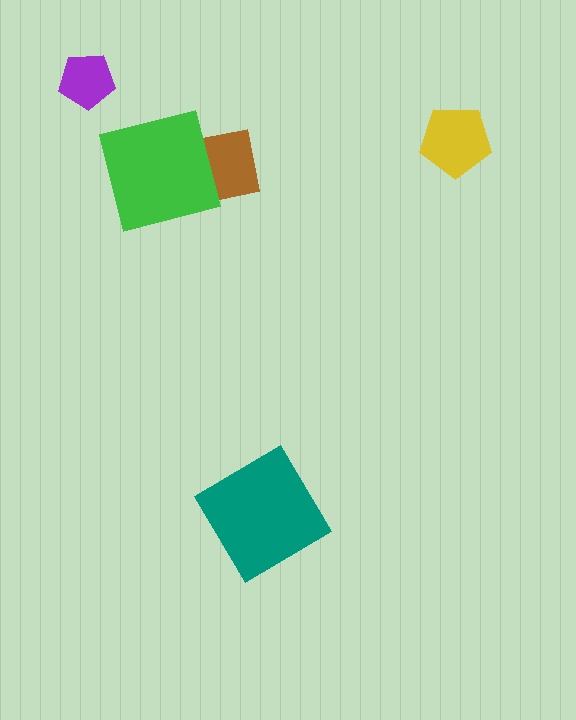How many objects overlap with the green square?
1 object overlaps with the green square.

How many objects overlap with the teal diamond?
0 objects overlap with the teal diamond.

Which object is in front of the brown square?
The green square is in front of the brown square.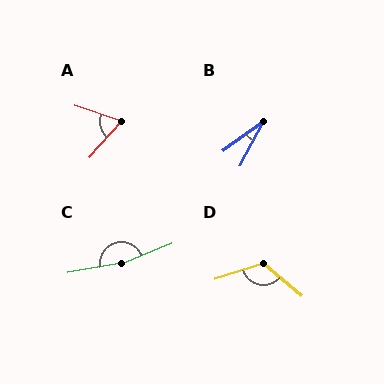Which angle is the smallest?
B, at approximately 26 degrees.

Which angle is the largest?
C, at approximately 169 degrees.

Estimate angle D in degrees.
Approximately 121 degrees.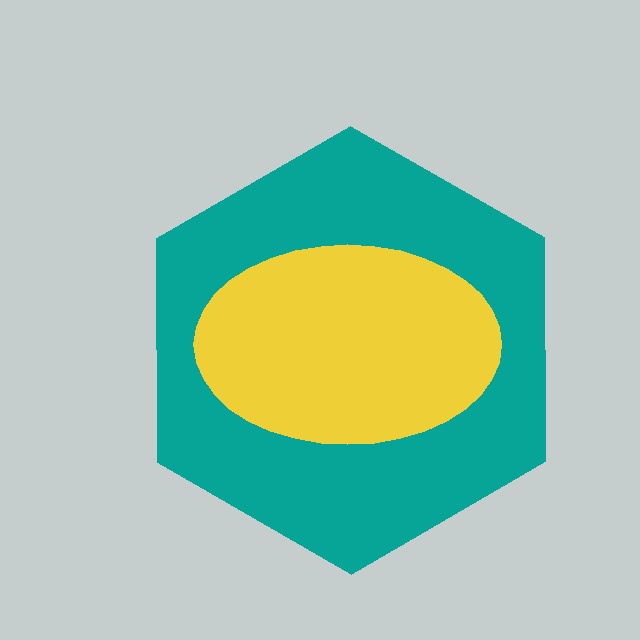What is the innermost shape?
The yellow ellipse.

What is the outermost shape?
The teal hexagon.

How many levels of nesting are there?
2.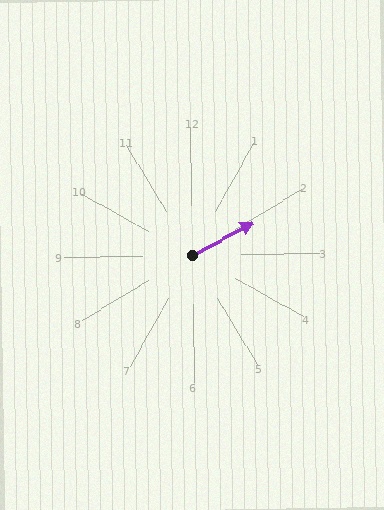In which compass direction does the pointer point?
Northeast.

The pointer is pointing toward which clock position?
Roughly 2 o'clock.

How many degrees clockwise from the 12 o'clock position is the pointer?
Approximately 63 degrees.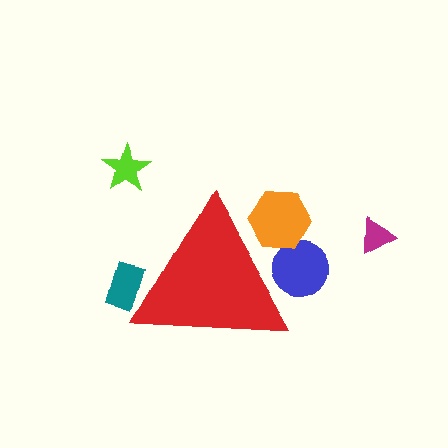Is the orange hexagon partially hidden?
Yes, the orange hexagon is partially hidden behind the red triangle.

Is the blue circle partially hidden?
Yes, the blue circle is partially hidden behind the red triangle.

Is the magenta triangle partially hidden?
No, the magenta triangle is fully visible.